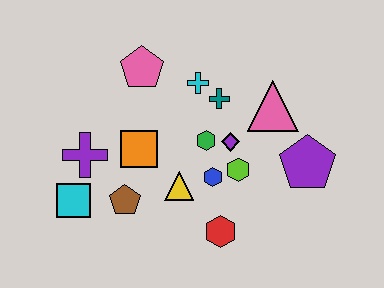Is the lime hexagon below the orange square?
Yes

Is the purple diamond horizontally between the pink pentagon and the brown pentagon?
No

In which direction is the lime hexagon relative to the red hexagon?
The lime hexagon is above the red hexagon.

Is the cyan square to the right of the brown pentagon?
No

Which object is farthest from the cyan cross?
The cyan square is farthest from the cyan cross.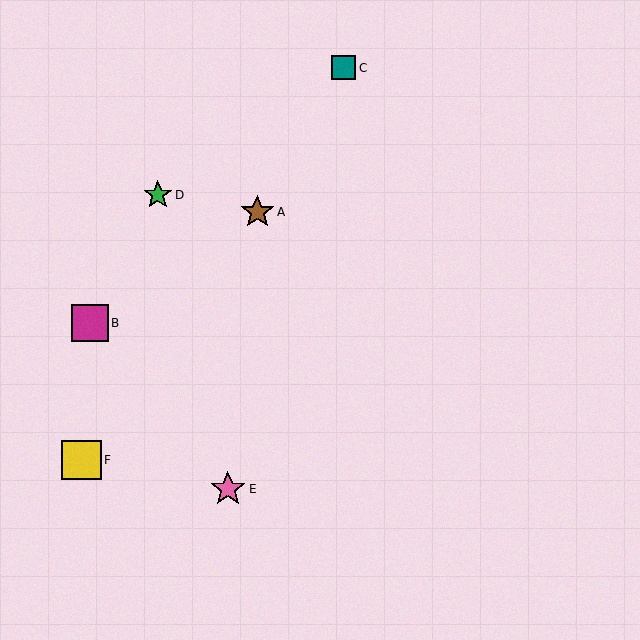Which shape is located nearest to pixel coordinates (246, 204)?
The brown star (labeled A) at (257, 212) is nearest to that location.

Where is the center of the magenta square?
The center of the magenta square is at (90, 323).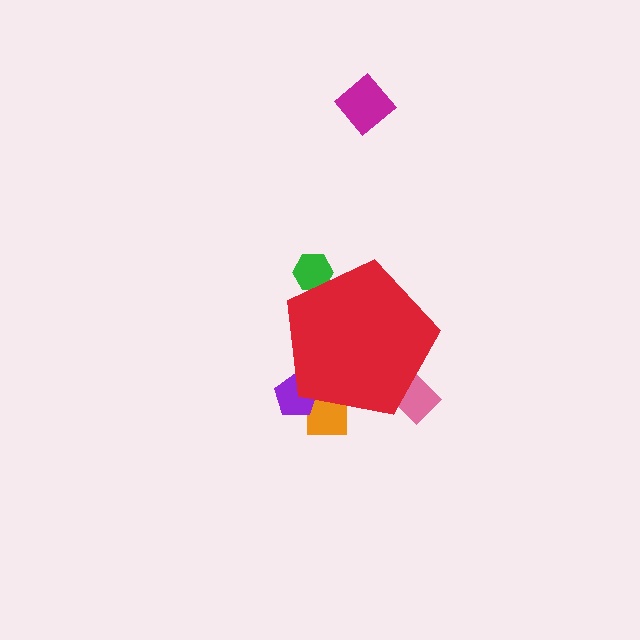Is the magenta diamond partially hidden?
No, the magenta diamond is fully visible.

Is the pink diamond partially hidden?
Yes, the pink diamond is partially hidden behind the red pentagon.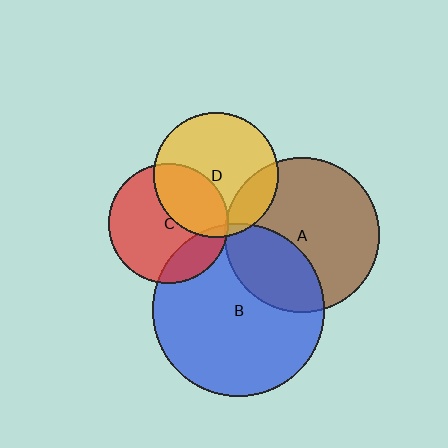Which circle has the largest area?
Circle B (blue).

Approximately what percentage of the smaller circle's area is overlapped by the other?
Approximately 35%.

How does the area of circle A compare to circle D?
Approximately 1.6 times.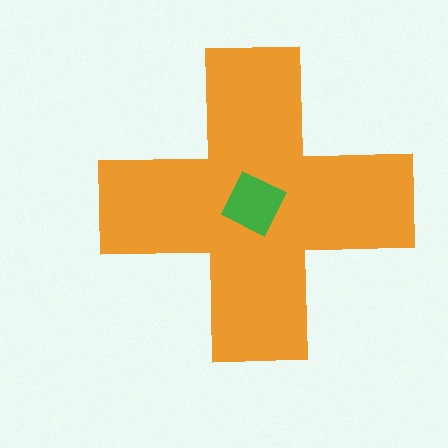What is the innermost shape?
The green square.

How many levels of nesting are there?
2.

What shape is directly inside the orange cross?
The green square.